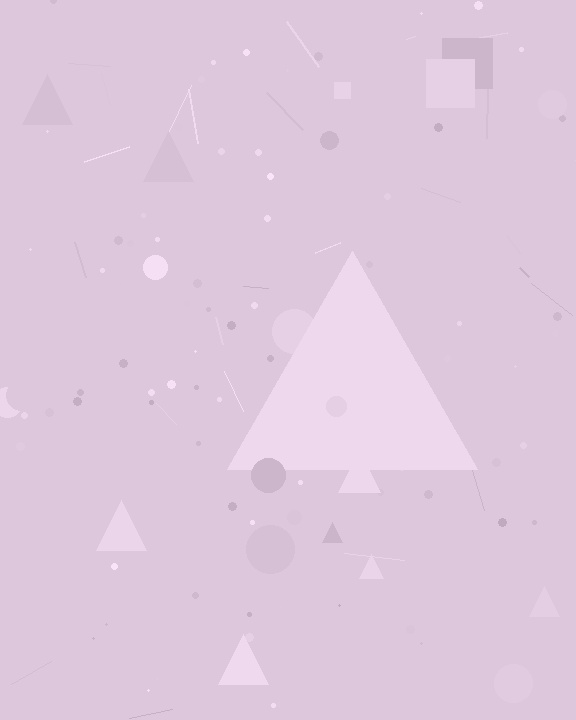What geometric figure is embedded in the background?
A triangle is embedded in the background.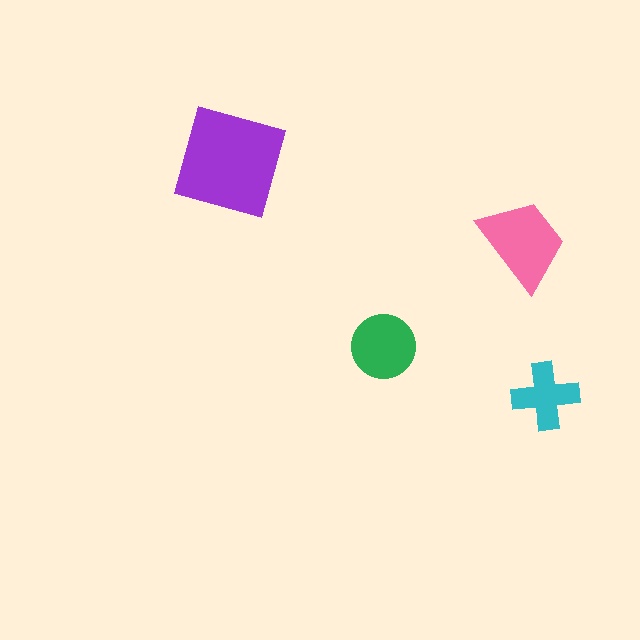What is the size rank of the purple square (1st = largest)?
1st.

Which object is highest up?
The purple square is topmost.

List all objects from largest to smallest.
The purple square, the pink trapezoid, the green circle, the cyan cross.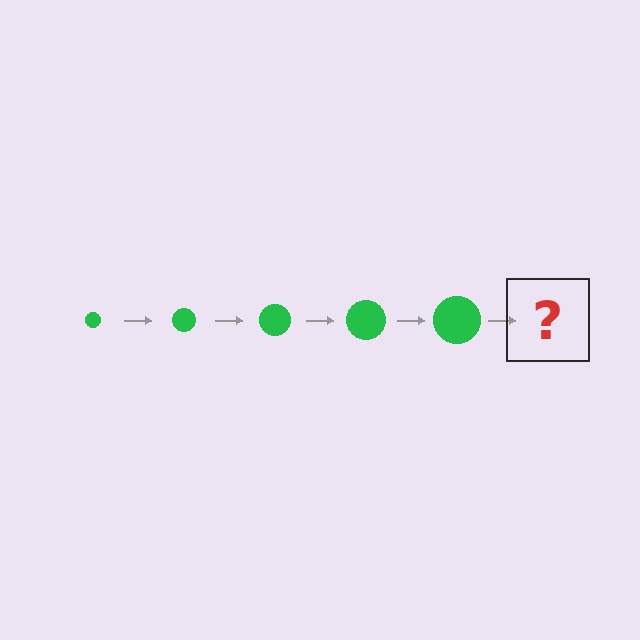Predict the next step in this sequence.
The next step is a green circle, larger than the previous one.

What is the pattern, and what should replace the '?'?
The pattern is that the circle gets progressively larger each step. The '?' should be a green circle, larger than the previous one.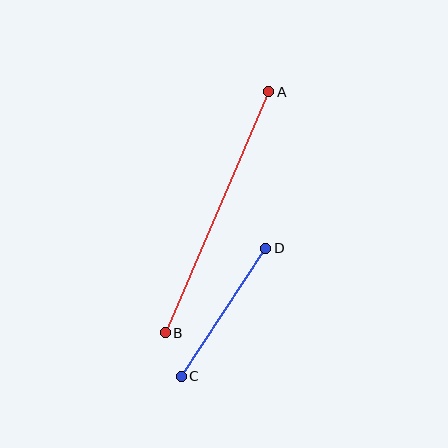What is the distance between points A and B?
The distance is approximately 262 pixels.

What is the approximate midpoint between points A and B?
The midpoint is at approximately (217, 212) pixels.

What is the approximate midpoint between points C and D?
The midpoint is at approximately (223, 312) pixels.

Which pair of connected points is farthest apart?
Points A and B are farthest apart.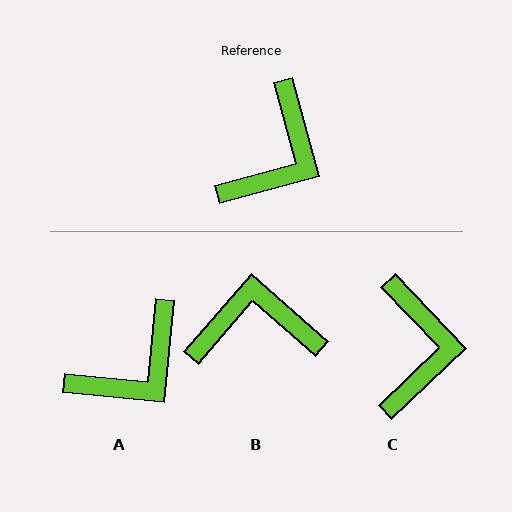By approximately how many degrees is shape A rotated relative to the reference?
Approximately 21 degrees clockwise.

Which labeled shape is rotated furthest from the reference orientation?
B, about 124 degrees away.